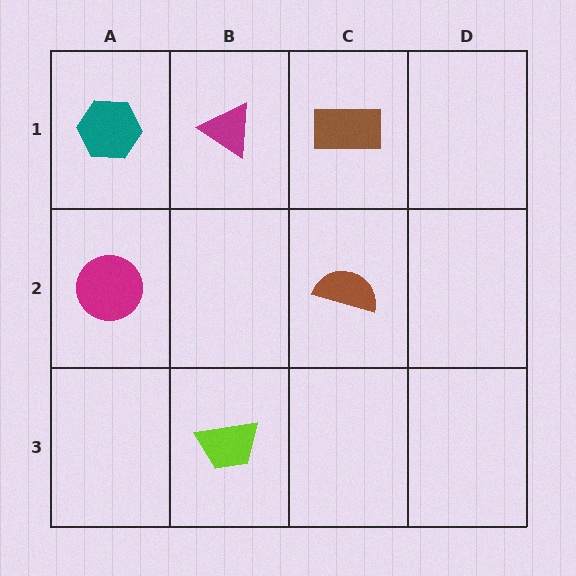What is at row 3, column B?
A lime trapezoid.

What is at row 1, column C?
A brown rectangle.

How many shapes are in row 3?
1 shape.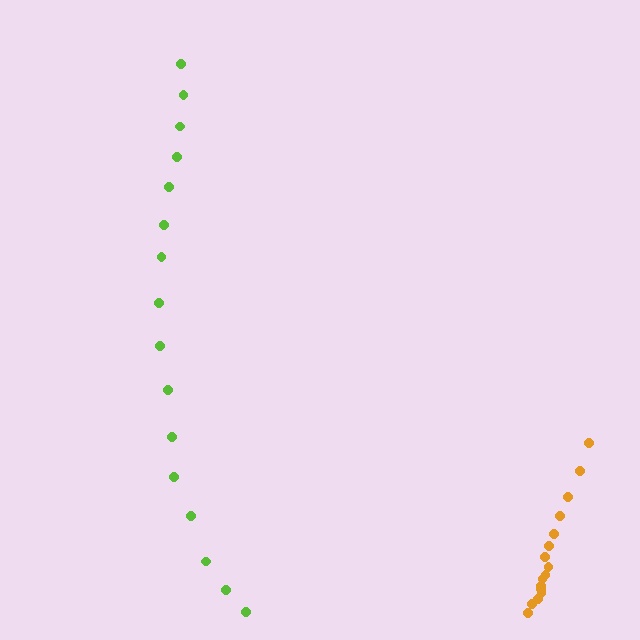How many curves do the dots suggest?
There are 2 distinct paths.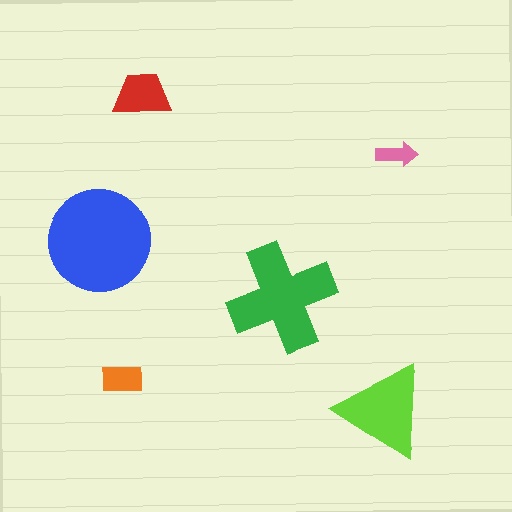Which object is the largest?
The blue circle.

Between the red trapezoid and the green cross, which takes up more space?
The green cross.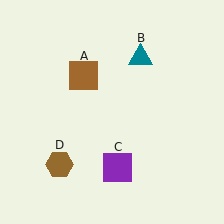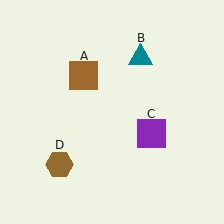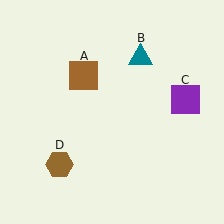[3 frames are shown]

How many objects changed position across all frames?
1 object changed position: purple square (object C).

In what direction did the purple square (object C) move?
The purple square (object C) moved up and to the right.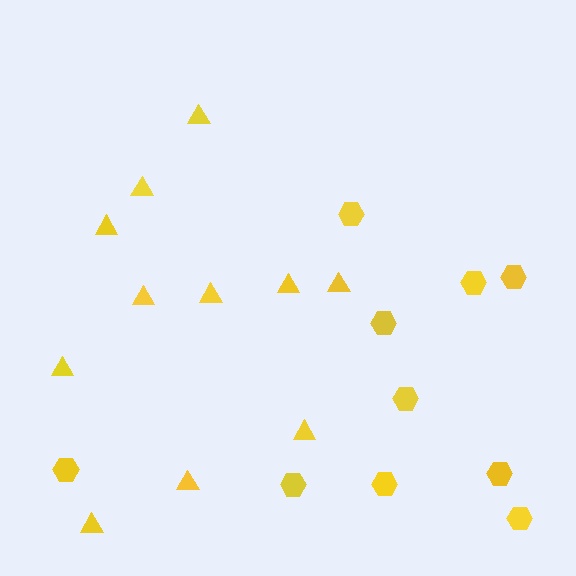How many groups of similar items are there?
There are 2 groups: one group of triangles (11) and one group of hexagons (10).